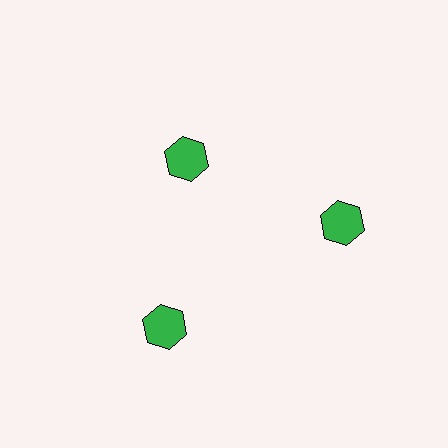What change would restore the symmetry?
The symmetry would be restored by moving it outward, back onto the ring so that all 3 hexagons sit at equal angles and equal distance from the center.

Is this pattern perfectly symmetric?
No. The 3 green hexagons are arranged in a ring, but one element near the 11 o'clock position is pulled inward toward the center, breaking the 3-fold rotational symmetry.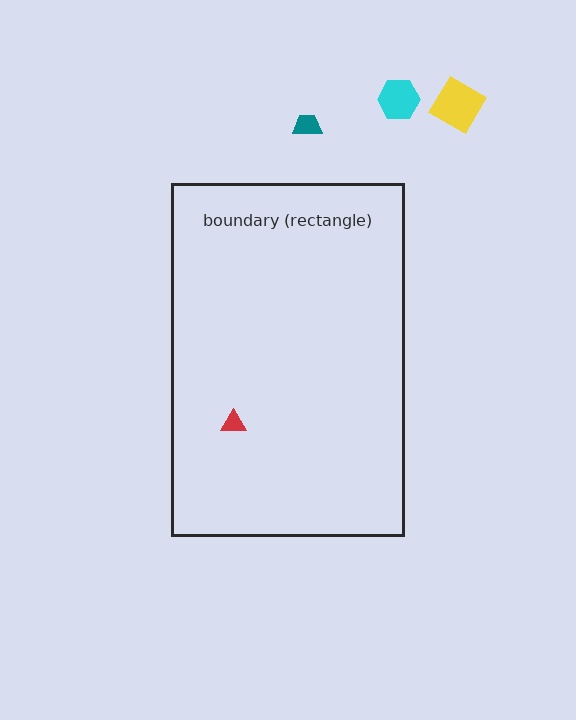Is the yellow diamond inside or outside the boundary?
Outside.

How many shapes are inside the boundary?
1 inside, 3 outside.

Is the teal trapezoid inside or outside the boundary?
Outside.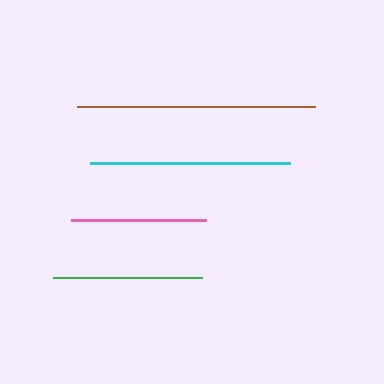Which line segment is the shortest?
The pink line is the shortest at approximately 135 pixels.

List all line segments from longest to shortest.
From longest to shortest: brown, cyan, green, pink.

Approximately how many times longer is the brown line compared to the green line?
The brown line is approximately 1.6 times the length of the green line.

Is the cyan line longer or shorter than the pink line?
The cyan line is longer than the pink line.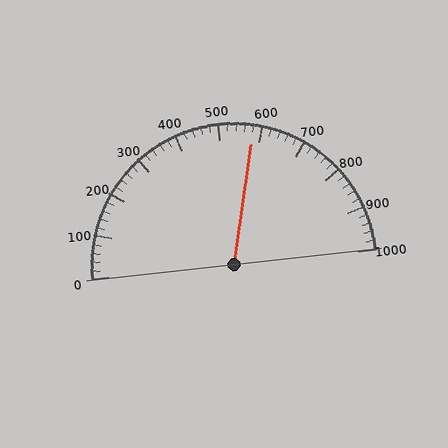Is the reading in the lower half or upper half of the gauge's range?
The reading is in the upper half of the range (0 to 1000).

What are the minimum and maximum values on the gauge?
The gauge ranges from 0 to 1000.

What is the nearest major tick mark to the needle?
The nearest major tick mark is 600.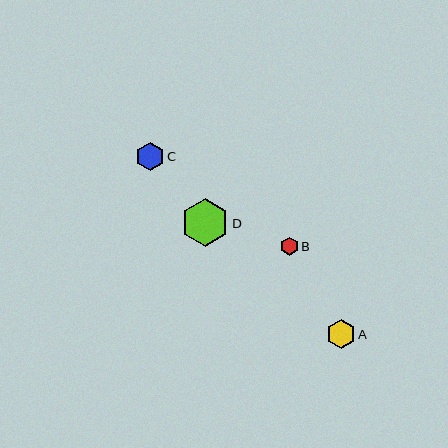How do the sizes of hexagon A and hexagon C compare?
Hexagon A and hexagon C are approximately the same size.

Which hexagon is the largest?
Hexagon D is the largest with a size of approximately 48 pixels.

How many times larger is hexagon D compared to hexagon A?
Hexagon D is approximately 1.7 times the size of hexagon A.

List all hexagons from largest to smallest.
From largest to smallest: D, A, C, B.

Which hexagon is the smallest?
Hexagon B is the smallest with a size of approximately 18 pixels.